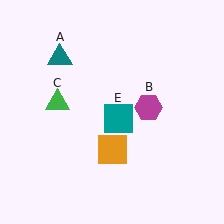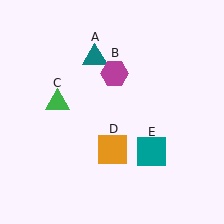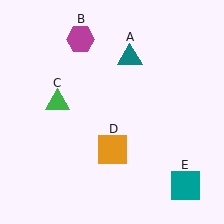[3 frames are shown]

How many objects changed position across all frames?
3 objects changed position: teal triangle (object A), magenta hexagon (object B), teal square (object E).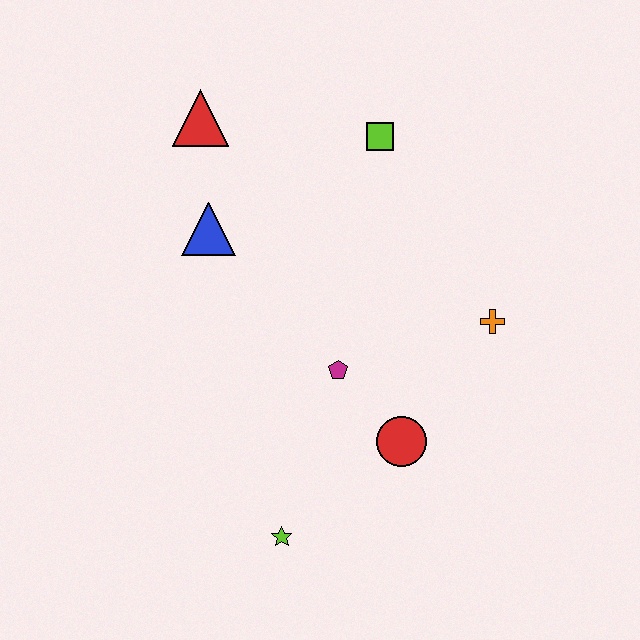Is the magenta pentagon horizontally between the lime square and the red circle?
No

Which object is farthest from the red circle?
The red triangle is farthest from the red circle.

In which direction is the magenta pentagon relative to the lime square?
The magenta pentagon is below the lime square.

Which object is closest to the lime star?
The red circle is closest to the lime star.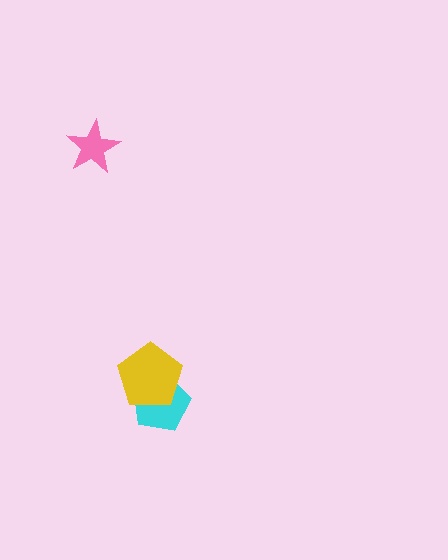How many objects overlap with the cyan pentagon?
1 object overlaps with the cyan pentagon.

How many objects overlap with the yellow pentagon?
1 object overlaps with the yellow pentagon.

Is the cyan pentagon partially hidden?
Yes, it is partially covered by another shape.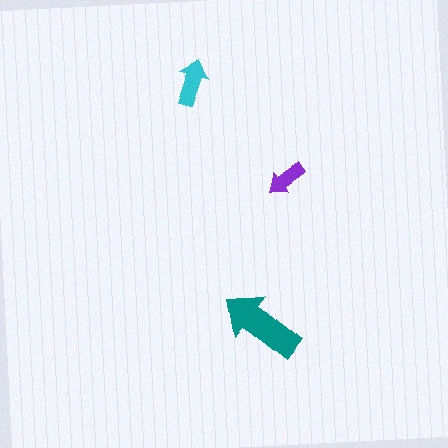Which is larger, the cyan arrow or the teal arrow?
The teal one.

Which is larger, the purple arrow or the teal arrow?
The teal one.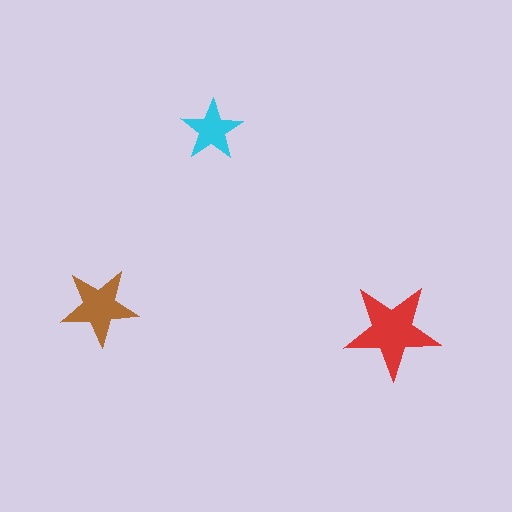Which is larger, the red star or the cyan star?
The red one.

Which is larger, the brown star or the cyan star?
The brown one.